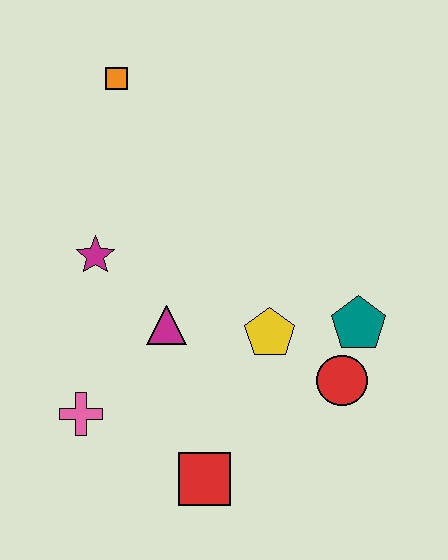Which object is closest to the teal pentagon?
The red circle is closest to the teal pentagon.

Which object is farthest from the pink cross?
The orange square is farthest from the pink cross.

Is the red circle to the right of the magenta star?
Yes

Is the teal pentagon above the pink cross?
Yes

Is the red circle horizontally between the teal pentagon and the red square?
Yes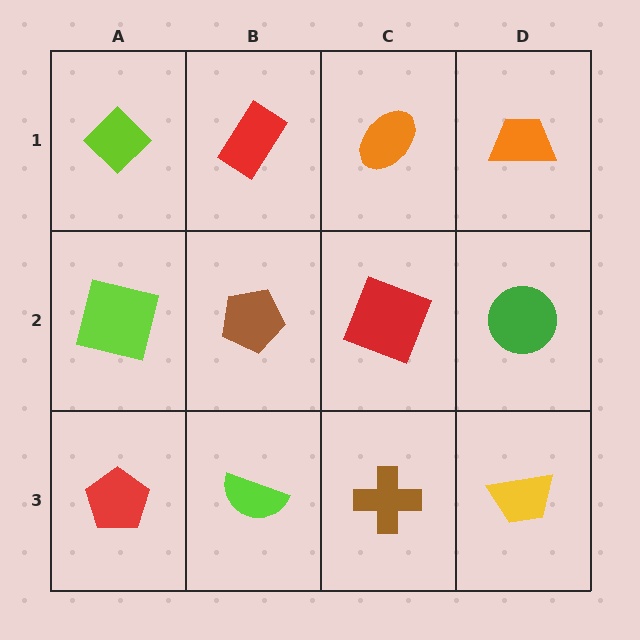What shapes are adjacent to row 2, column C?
An orange ellipse (row 1, column C), a brown cross (row 3, column C), a brown pentagon (row 2, column B), a green circle (row 2, column D).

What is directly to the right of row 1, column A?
A red rectangle.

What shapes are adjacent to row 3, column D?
A green circle (row 2, column D), a brown cross (row 3, column C).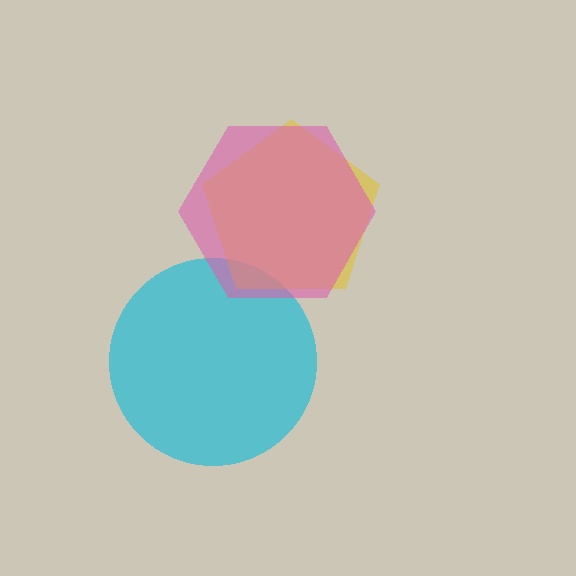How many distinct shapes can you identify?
There are 3 distinct shapes: a cyan circle, a yellow pentagon, a pink hexagon.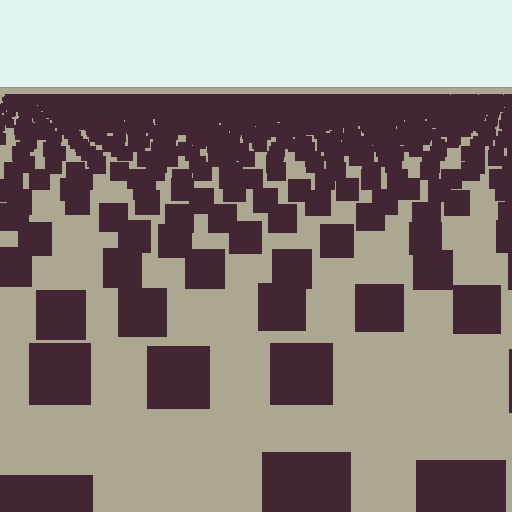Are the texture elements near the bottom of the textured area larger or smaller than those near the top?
Larger. Near the bottom, elements are closer to the viewer and appear at a bigger on-screen size.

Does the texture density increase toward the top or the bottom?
Density increases toward the top.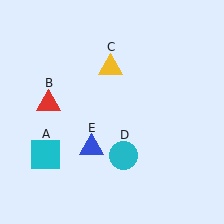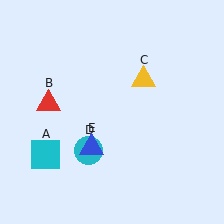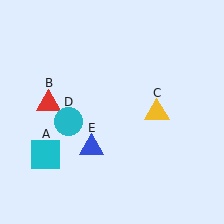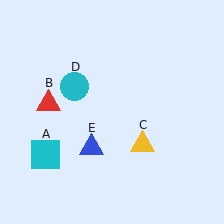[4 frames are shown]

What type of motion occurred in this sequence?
The yellow triangle (object C), cyan circle (object D) rotated clockwise around the center of the scene.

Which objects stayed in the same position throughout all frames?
Cyan square (object A) and red triangle (object B) and blue triangle (object E) remained stationary.